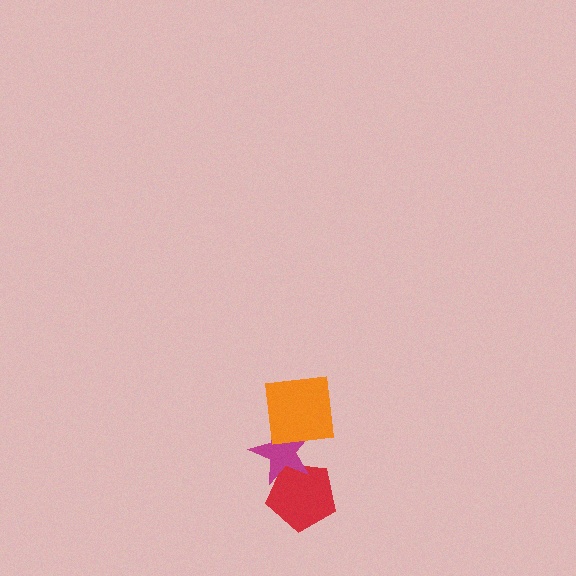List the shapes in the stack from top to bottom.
From top to bottom: the orange square, the magenta star, the red pentagon.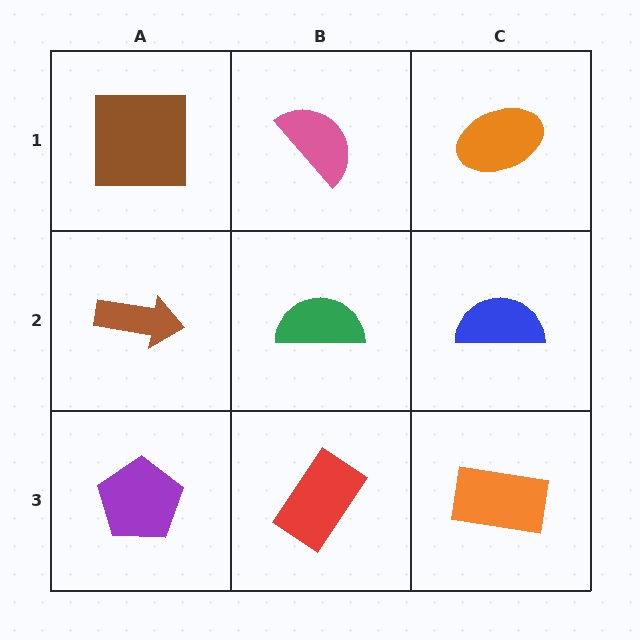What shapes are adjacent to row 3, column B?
A green semicircle (row 2, column B), a purple pentagon (row 3, column A), an orange rectangle (row 3, column C).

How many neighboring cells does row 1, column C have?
2.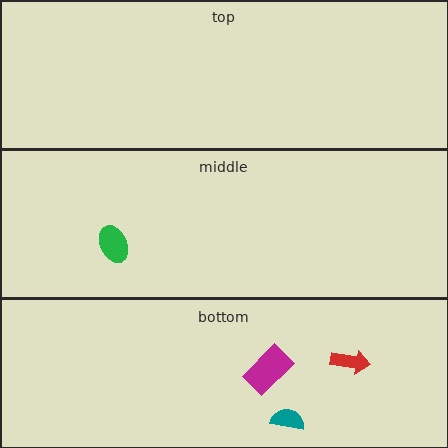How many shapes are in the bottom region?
3.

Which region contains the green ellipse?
The middle region.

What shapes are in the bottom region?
The teal semicircle, the red arrow, the magenta rectangle.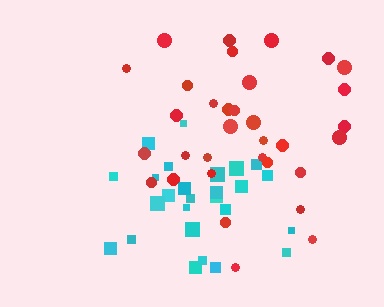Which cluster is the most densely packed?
Cyan.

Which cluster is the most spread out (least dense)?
Red.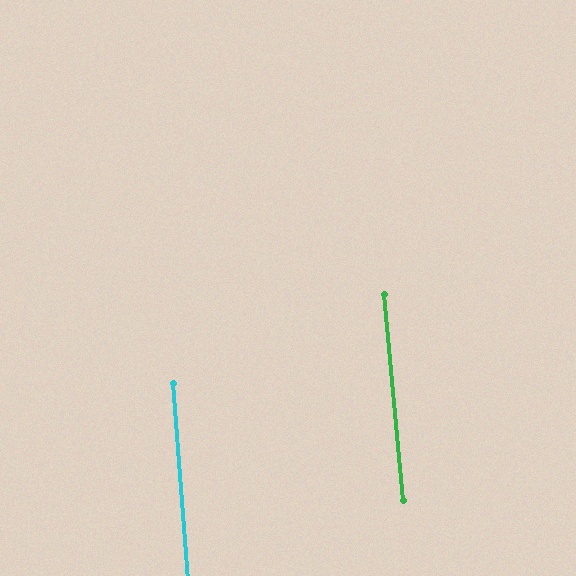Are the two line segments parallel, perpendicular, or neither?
Parallel — their directions differ by only 1.0°.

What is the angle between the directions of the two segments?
Approximately 1 degree.